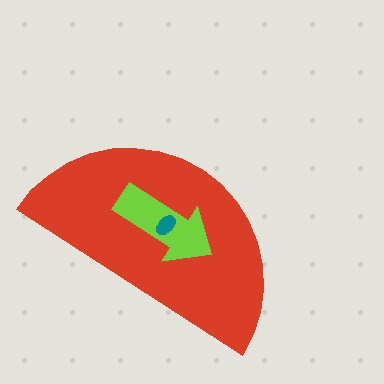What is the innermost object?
The teal ellipse.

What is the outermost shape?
The red semicircle.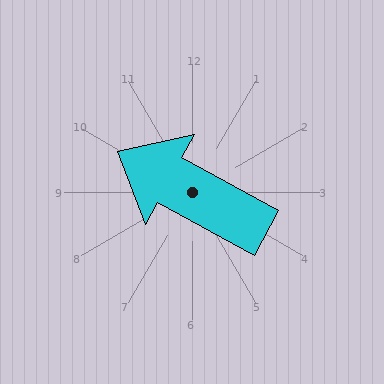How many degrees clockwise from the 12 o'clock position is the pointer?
Approximately 299 degrees.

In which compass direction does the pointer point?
Northwest.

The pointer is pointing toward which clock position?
Roughly 10 o'clock.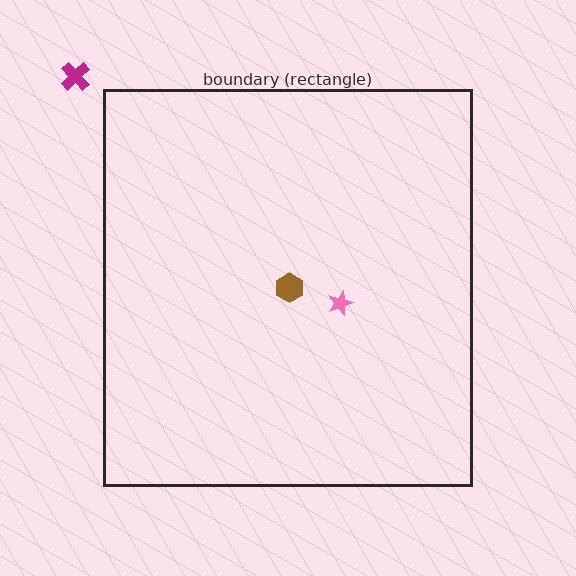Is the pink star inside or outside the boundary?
Inside.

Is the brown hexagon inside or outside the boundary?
Inside.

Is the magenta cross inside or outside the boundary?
Outside.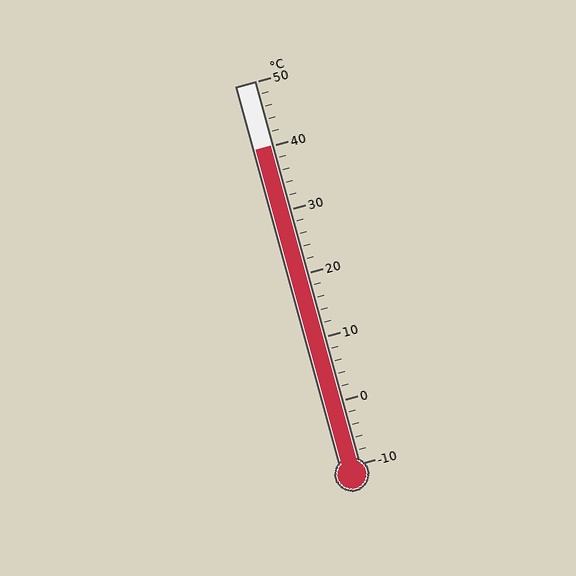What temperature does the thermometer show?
The thermometer shows approximately 40°C.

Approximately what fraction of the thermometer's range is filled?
The thermometer is filled to approximately 85% of its range.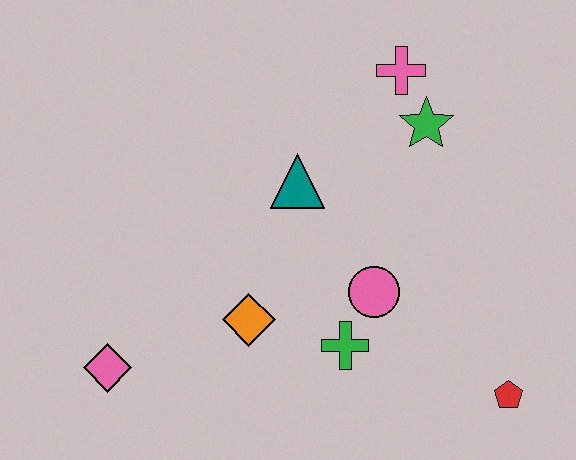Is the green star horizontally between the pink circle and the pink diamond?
No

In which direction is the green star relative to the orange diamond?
The green star is above the orange diamond.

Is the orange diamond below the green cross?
No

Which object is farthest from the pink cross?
The pink diamond is farthest from the pink cross.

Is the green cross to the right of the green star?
No